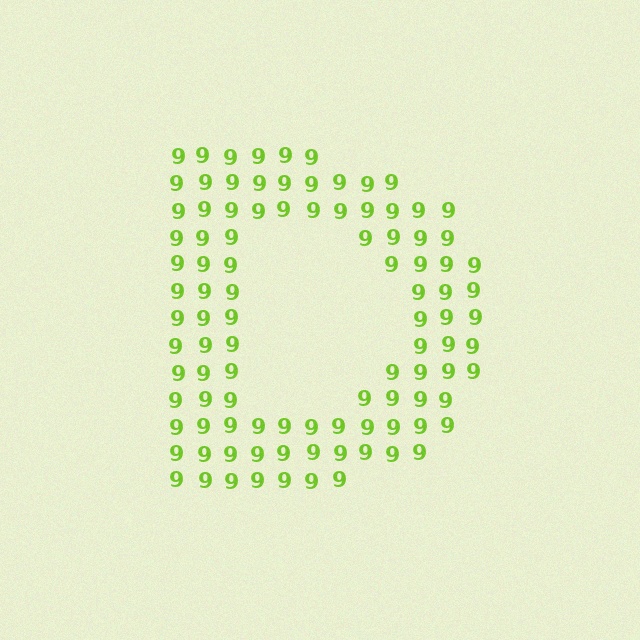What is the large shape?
The large shape is the letter D.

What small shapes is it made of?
It is made of small digit 9's.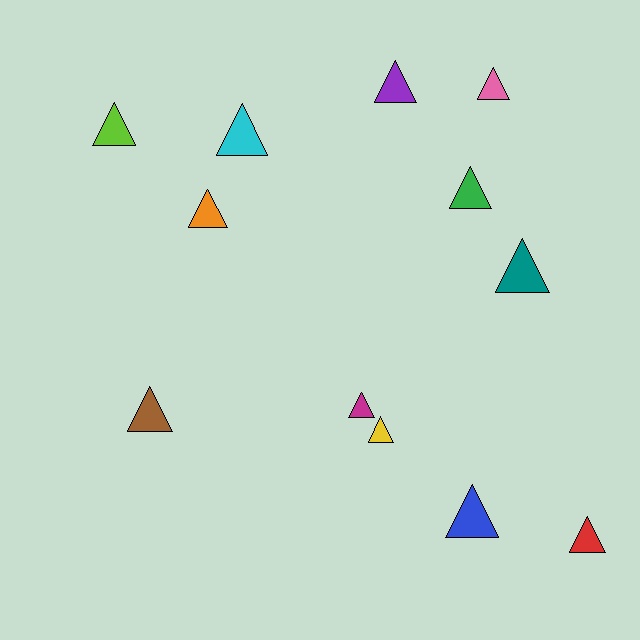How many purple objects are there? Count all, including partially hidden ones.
There is 1 purple object.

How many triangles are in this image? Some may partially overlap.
There are 12 triangles.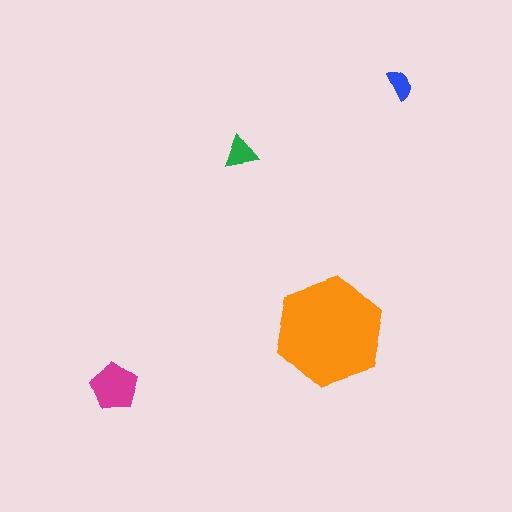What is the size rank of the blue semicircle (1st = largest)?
4th.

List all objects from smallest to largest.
The blue semicircle, the green triangle, the magenta pentagon, the orange hexagon.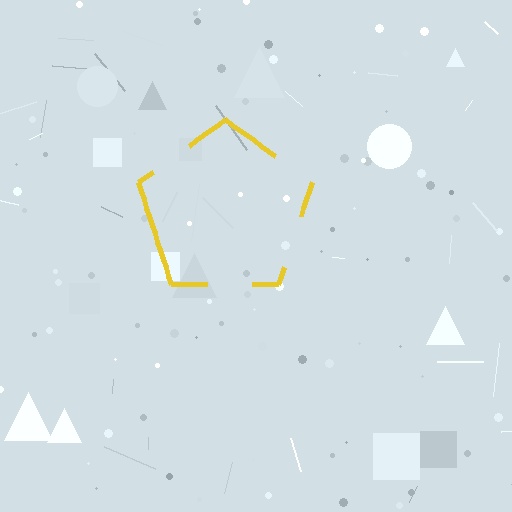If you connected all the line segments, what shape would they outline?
They would outline a pentagon.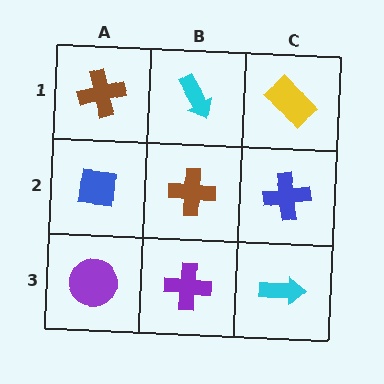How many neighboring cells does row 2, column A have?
3.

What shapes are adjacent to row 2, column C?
A yellow rectangle (row 1, column C), a cyan arrow (row 3, column C), a brown cross (row 2, column B).